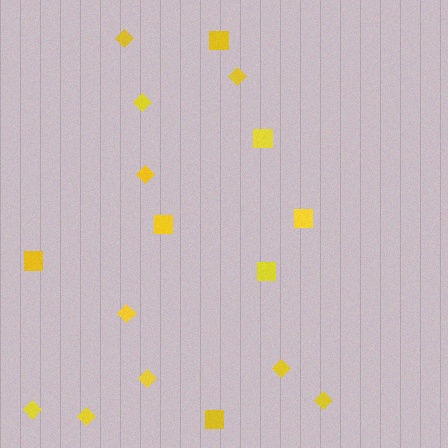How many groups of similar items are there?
There are 2 groups: one group of squares (7) and one group of diamonds (10).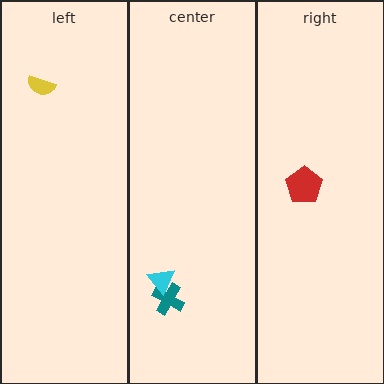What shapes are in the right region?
The red pentagon.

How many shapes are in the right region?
1.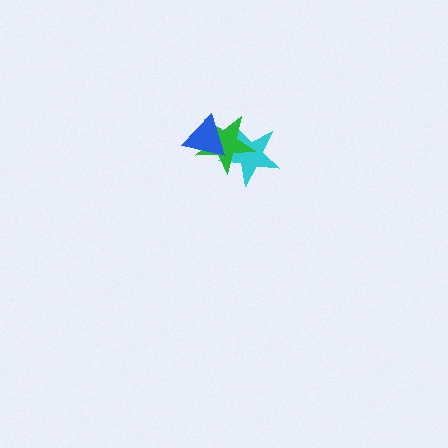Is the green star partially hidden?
Yes, it is partially covered by another shape.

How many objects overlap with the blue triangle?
2 objects overlap with the blue triangle.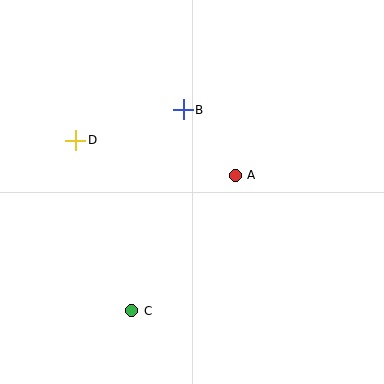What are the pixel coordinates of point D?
Point D is at (76, 140).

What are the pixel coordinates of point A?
Point A is at (235, 175).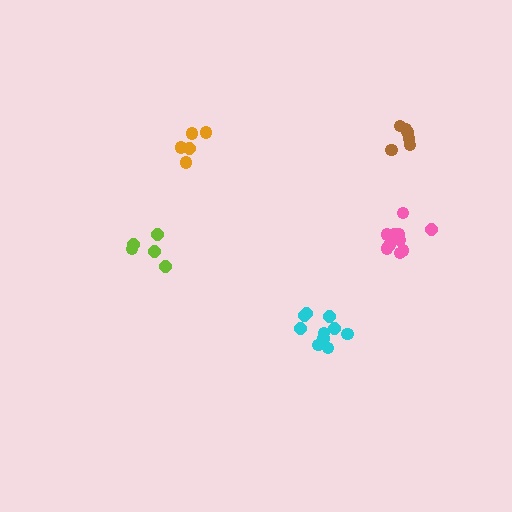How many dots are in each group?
Group 1: 5 dots, Group 2: 6 dots, Group 3: 11 dots, Group 4: 10 dots, Group 5: 5 dots (37 total).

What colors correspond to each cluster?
The clusters are colored: orange, brown, pink, cyan, lime.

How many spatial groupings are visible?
There are 5 spatial groupings.